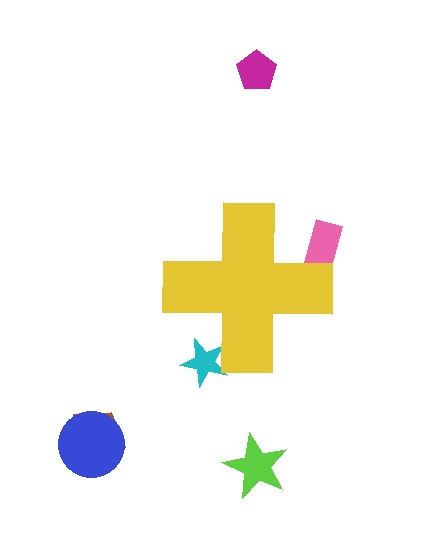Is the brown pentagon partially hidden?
No, the brown pentagon is fully visible.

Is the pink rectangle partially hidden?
Yes, the pink rectangle is partially hidden behind the yellow cross.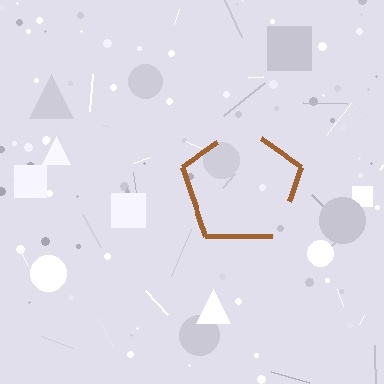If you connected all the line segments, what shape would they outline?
They would outline a pentagon.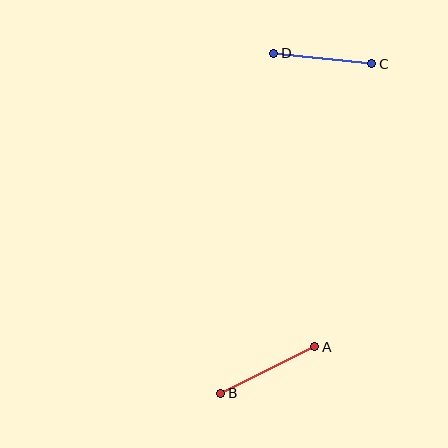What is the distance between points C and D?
The distance is approximately 99 pixels.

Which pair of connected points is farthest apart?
Points A and B are farthest apart.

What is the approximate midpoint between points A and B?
The midpoint is at approximately (268, 370) pixels.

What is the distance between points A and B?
The distance is approximately 105 pixels.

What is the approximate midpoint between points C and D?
The midpoint is at approximately (323, 59) pixels.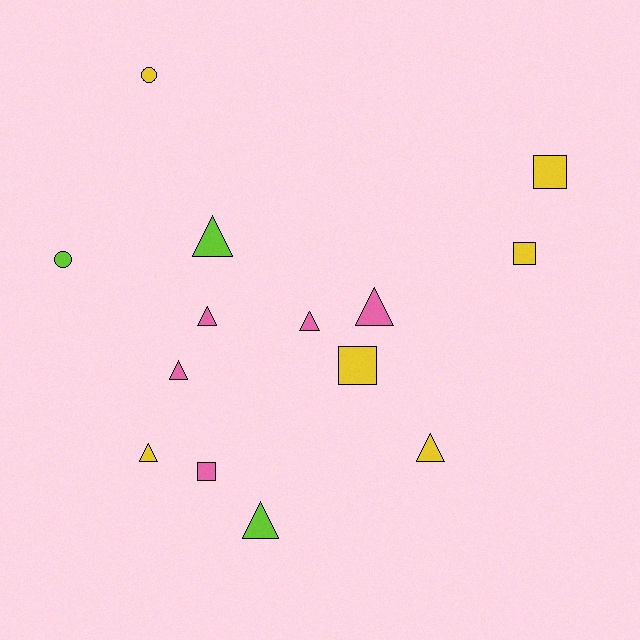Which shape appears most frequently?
Triangle, with 8 objects.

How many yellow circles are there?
There is 1 yellow circle.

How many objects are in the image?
There are 14 objects.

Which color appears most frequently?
Yellow, with 6 objects.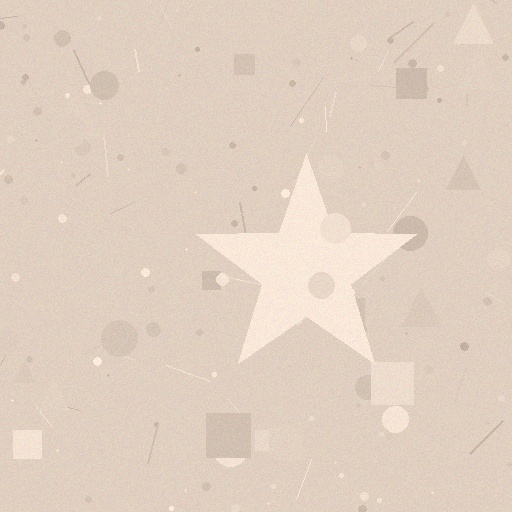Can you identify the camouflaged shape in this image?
The camouflaged shape is a star.